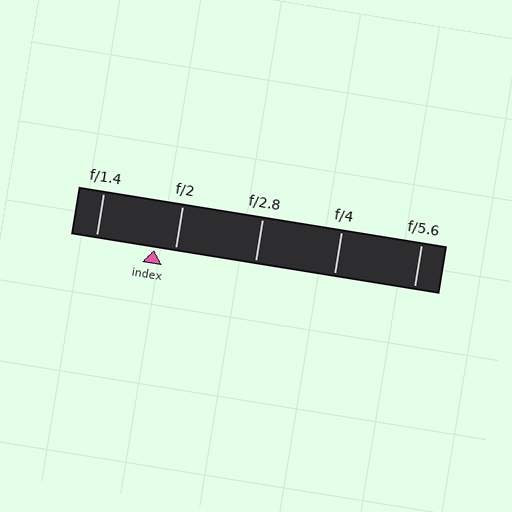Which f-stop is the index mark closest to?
The index mark is closest to f/2.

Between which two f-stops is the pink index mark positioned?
The index mark is between f/1.4 and f/2.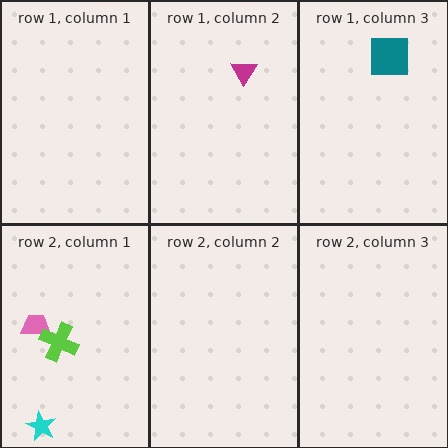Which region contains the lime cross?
The row 2, column 1 region.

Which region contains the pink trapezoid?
The row 2, column 1 region.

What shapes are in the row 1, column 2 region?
The magenta triangle.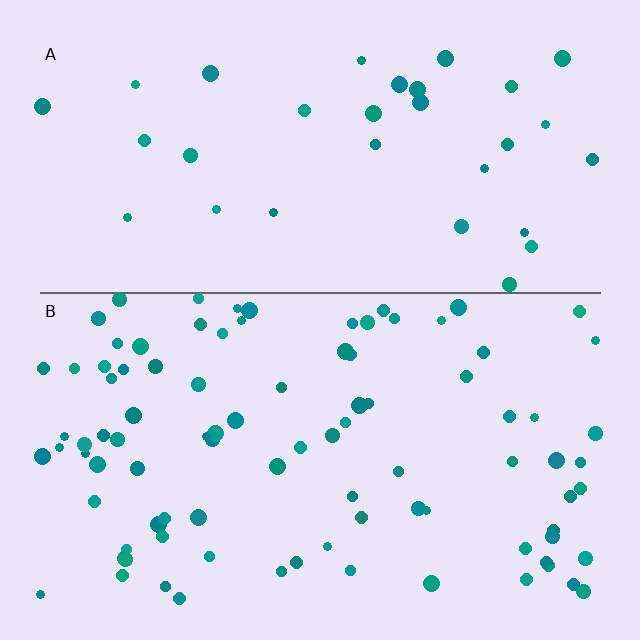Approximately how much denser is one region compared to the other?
Approximately 2.8× — region B over region A.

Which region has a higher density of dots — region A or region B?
B (the bottom).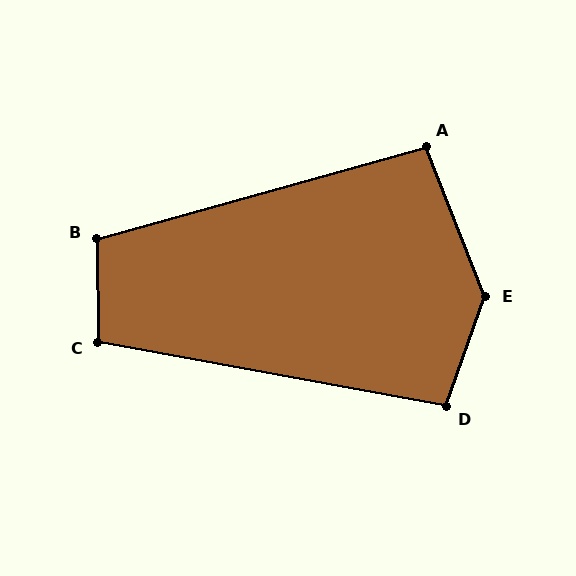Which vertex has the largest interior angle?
E, at approximately 139 degrees.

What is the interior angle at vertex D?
Approximately 99 degrees (obtuse).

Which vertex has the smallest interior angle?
A, at approximately 96 degrees.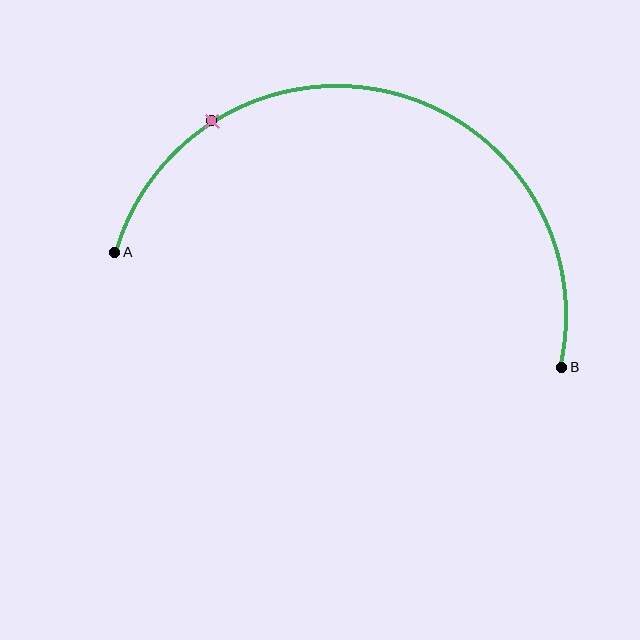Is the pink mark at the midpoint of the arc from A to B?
No. The pink mark lies on the arc but is closer to endpoint A. The arc midpoint would be at the point on the curve equidistant along the arc from both A and B.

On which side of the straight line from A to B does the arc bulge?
The arc bulges above the straight line connecting A and B.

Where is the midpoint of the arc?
The arc midpoint is the point on the curve farthest from the straight line joining A and B. It sits above that line.